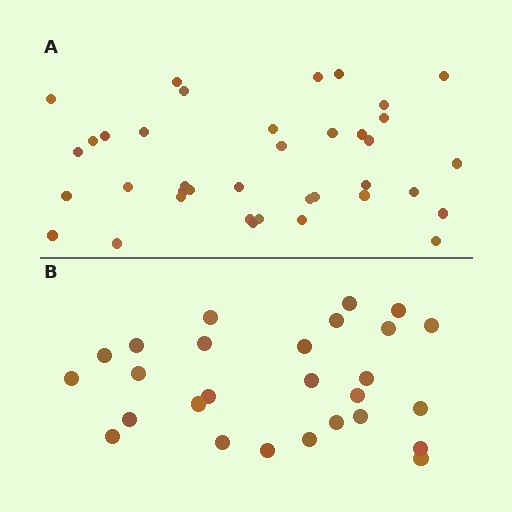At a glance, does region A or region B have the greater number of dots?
Region A (the top region) has more dots.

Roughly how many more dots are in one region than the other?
Region A has roughly 12 or so more dots than region B.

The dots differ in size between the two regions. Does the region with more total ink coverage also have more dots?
No. Region B has more total ink coverage because its dots are larger, but region A actually contains more individual dots. Total area can be misleading — the number of items is what matters here.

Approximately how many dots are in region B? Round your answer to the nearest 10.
About 30 dots. (The exact count is 27, which rounds to 30.)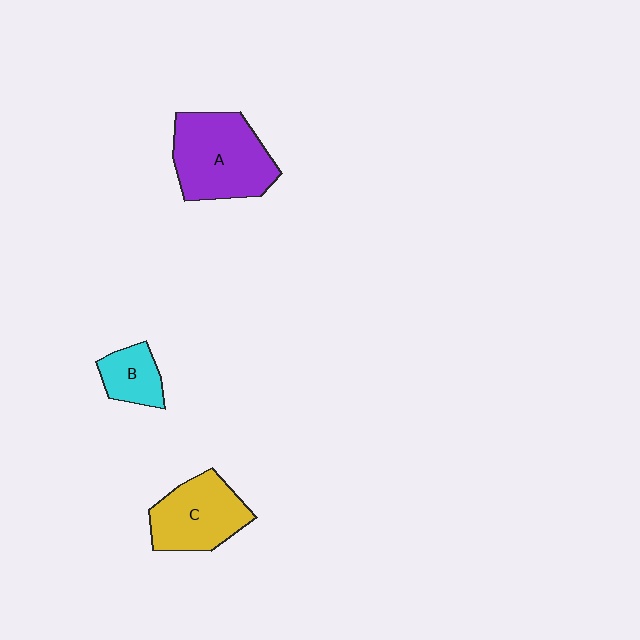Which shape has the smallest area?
Shape B (cyan).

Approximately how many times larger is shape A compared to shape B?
Approximately 2.4 times.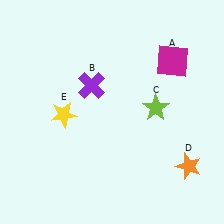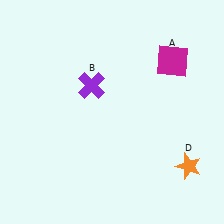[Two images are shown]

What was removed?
The lime star (C), the yellow star (E) were removed in Image 2.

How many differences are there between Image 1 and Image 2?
There are 2 differences between the two images.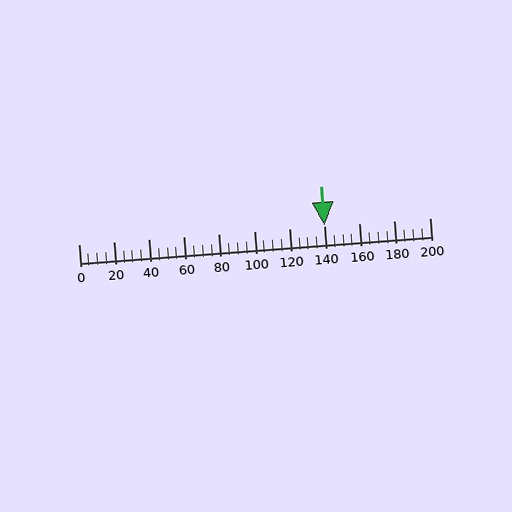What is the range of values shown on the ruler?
The ruler shows values from 0 to 200.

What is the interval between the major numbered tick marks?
The major tick marks are spaced 20 units apart.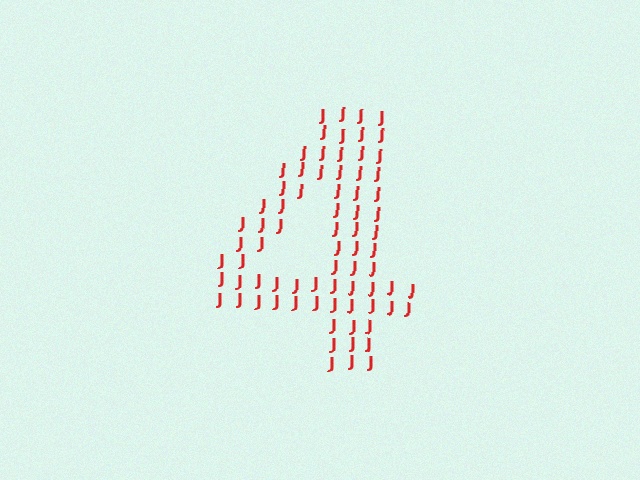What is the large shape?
The large shape is the digit 4.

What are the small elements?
The small elements are letter J's.